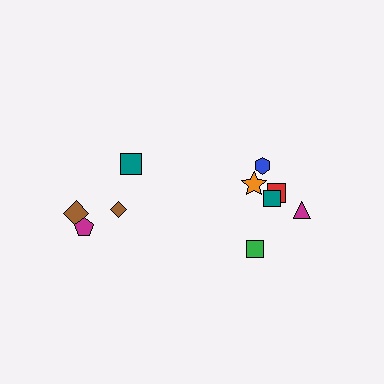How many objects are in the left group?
There are 4 objects.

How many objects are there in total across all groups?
There are 10 objects.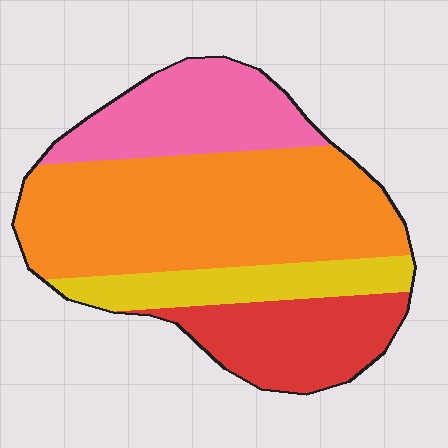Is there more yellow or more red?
Red.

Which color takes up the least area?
Yellow, at roughly 15%.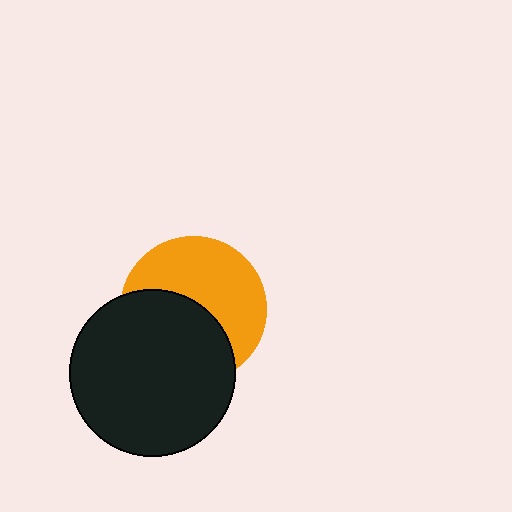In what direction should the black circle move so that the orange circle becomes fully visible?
The black circle should move down. That is the shortest direction to clear the overlap and leave the orange circle fully visible.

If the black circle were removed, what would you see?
You would see the complete orange circle.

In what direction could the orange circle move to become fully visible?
The orange circle could move up. That would shift it out from behind the black circle entirely.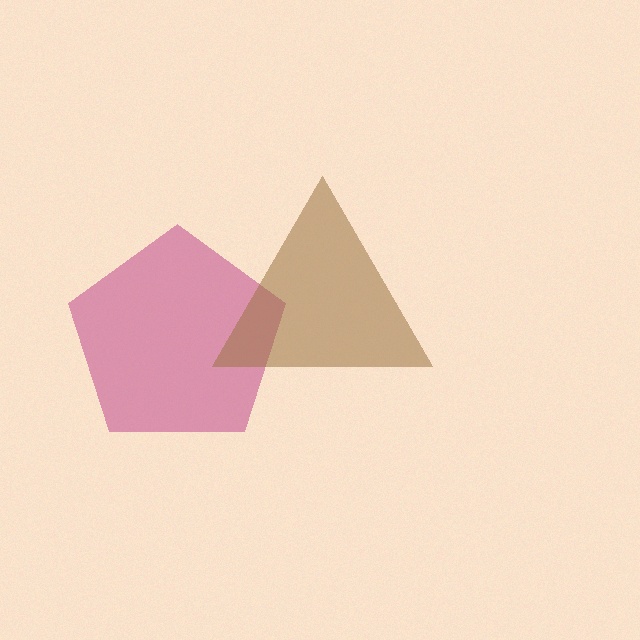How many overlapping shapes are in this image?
There are 2 overlapping shapes in the image.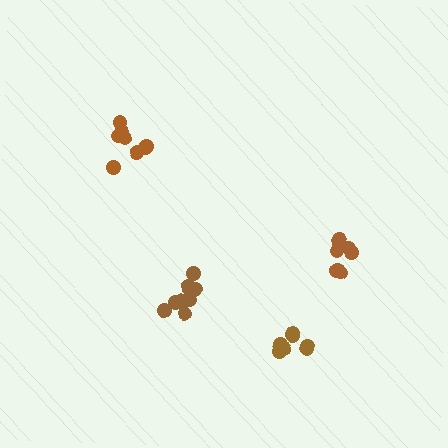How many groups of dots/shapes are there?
There are 4 groups.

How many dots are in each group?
Group 1: 8 dots, Group 2: 9 dots, Group 3: 8 dots, Group 4: 7 dots (32 total).